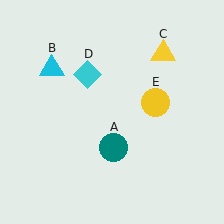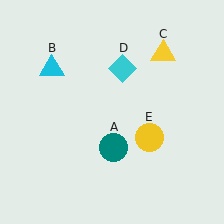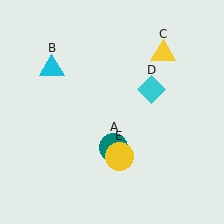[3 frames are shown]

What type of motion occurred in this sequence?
The cyan diamond (object D), yellow circle (object E) rotated clockwise around the center of the scene.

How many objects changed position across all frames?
2 objects changed position: cyan diamond (object D), yellow circle (object E).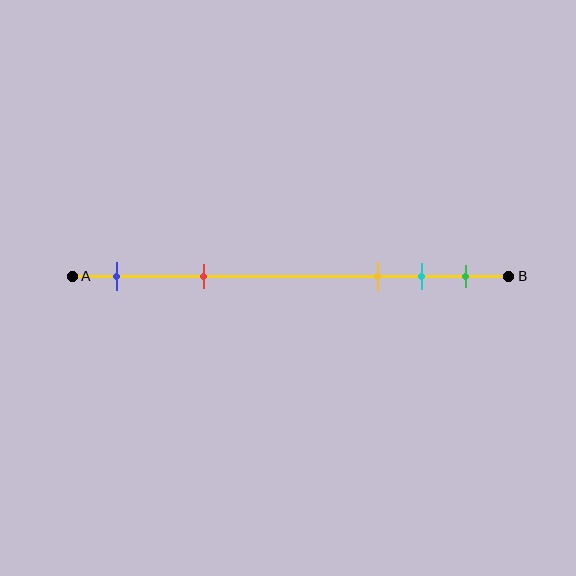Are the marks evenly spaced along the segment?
No, the marks are not evenly spaced.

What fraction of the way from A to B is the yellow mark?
The yellow mark is approximately 70% (0.7) of the way from A to B.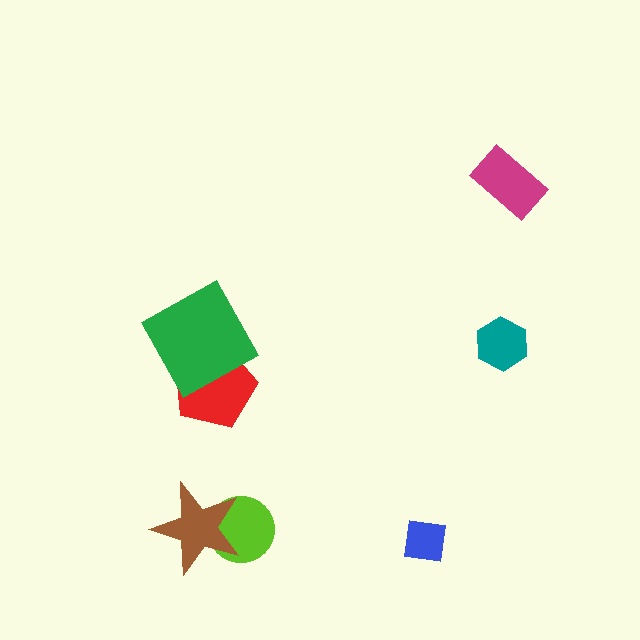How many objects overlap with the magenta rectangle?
0 objects overlap with the magenta rectangle.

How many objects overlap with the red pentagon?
1 object overlaps with the red pentagon.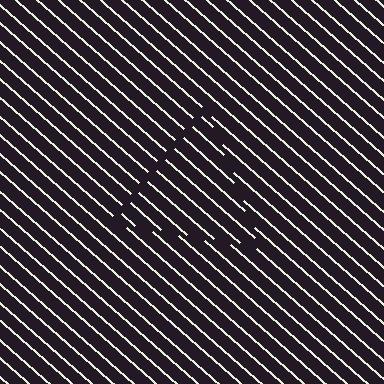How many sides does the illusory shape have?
3 sides — the line-ends trace a triangle.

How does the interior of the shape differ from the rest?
The interior of the shape contains the same grating, shifted by half a period — the contour is defined by the phase discontinuity where line-ends from the inner and outer gratings abut.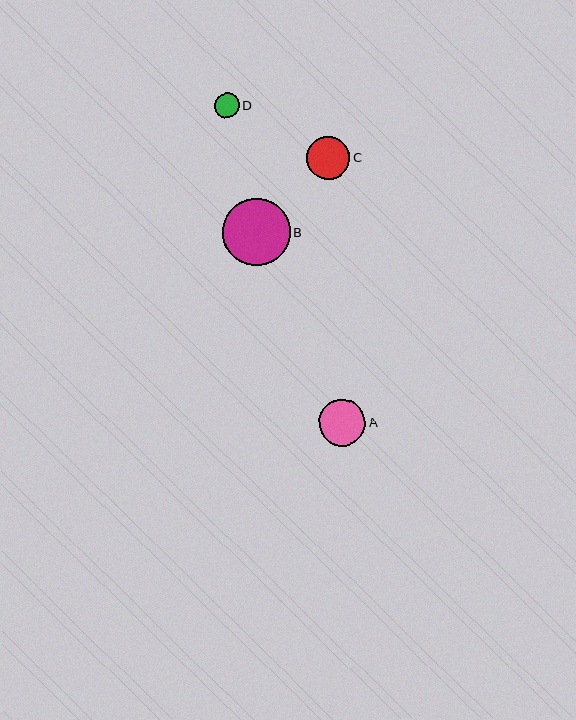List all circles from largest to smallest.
From largest to smallest: B, A, C, D.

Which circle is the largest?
Circle B is the largest with a size of approximately 68 pixels.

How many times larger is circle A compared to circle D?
Circle A is approximately 1.8 times the size of circle D.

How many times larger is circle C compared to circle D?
Circle C is approximately 1.7 times the size of circle D.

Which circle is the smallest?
Circle D is the smallest with a size of approximately 25 pixels.